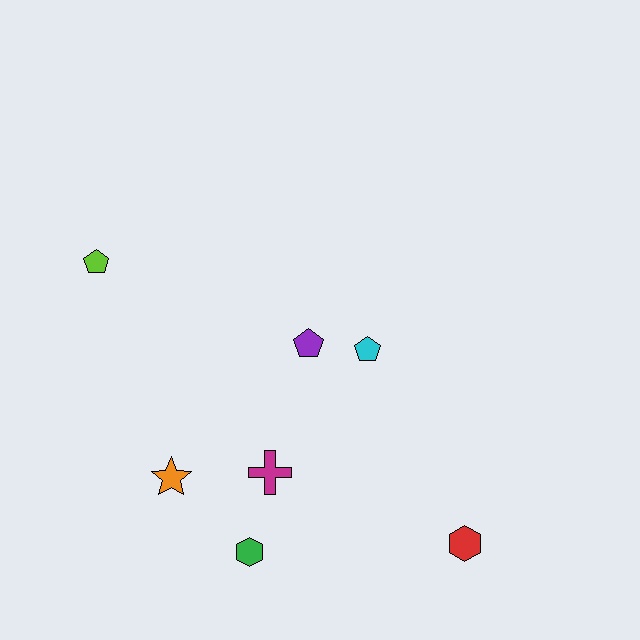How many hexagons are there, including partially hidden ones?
There are 2 hexagons.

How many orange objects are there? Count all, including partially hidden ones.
There is 1 orange object.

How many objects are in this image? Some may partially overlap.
There are 7 objects.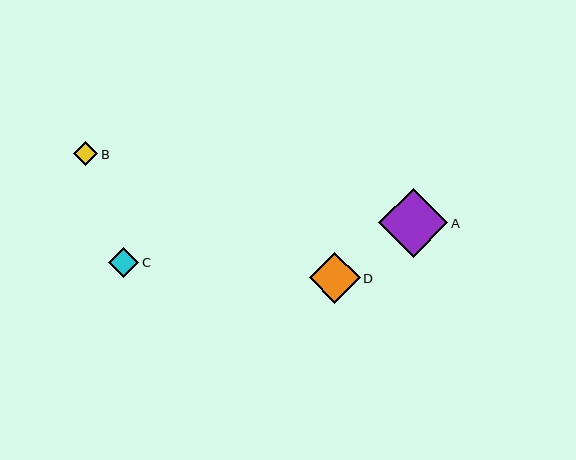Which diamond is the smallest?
Diamond B is the smallest with a size of approximately 24 pixels.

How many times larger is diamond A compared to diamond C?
Diamond A is approximately 2.3 times the size of diamond C.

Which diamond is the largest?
Diamond A is the largest with a size of approximately 69 pixels.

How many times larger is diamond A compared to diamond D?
Diamond A is approximately 1.4 times the size of diamond D.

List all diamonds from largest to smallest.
From largest to smallest: A, D, C, B.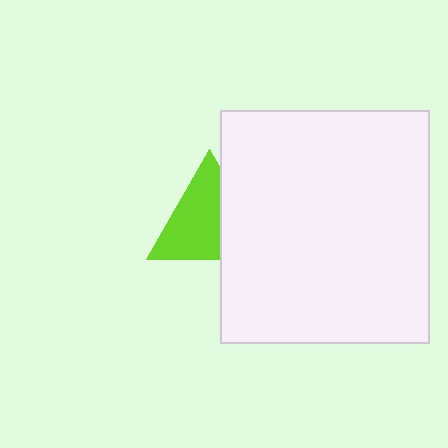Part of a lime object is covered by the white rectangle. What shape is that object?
It is a triangle.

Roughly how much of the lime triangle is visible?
About half of it is visible (roughly 64%).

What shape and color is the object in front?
The object in front is a white rectangle.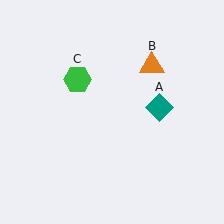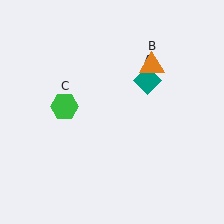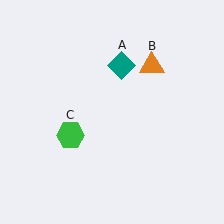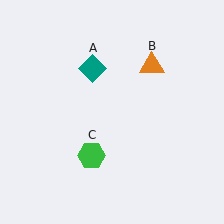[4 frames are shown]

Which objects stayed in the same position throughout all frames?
Orange triangle (object B) remained stationary.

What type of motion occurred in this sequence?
The teal diamond (object A), green hexagon (object C) rotated counterclockwise around the center of the scene.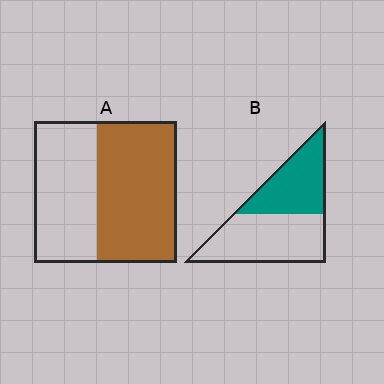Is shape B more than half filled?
No.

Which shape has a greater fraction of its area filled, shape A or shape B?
Shape A.